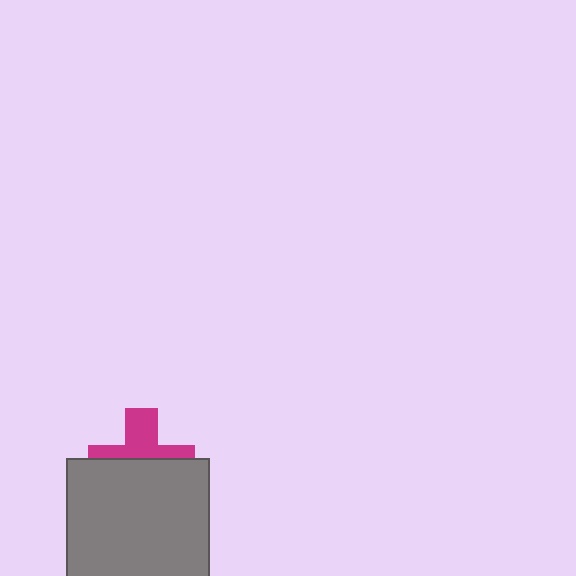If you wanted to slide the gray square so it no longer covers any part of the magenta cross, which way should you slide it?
Slide it down — that is the most direct way to separate the two shapes.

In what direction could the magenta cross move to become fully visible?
The magenta cross could move up. That would shift it out from behind the gray square entirely.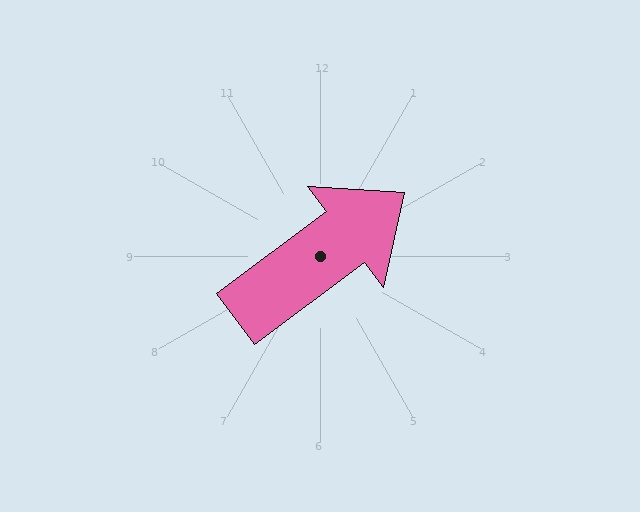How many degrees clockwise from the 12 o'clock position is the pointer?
Approximately 53 degrees.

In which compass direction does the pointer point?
Northeast.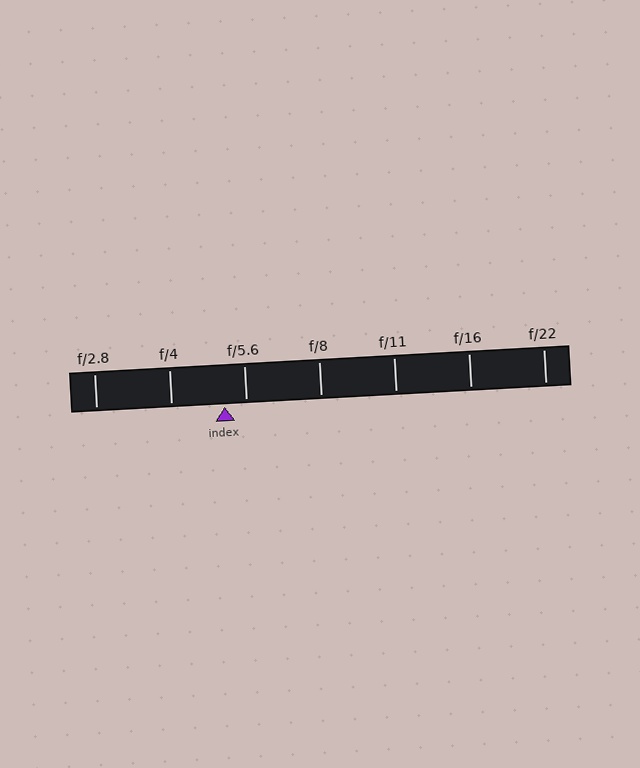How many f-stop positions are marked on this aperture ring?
There are 7 f-stop positions marked.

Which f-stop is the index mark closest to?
The index mark is closest to f/5.6.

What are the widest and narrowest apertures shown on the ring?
The widest aperture shown is f/2.8 and the narrowest is f/22.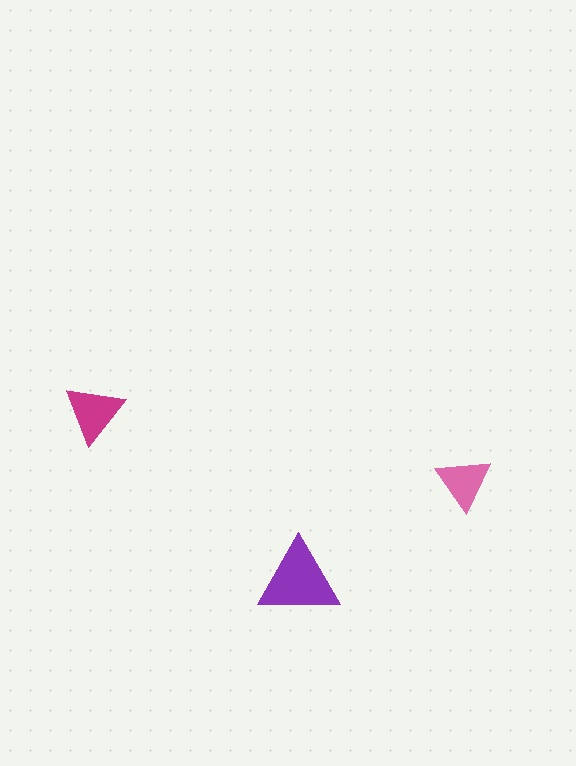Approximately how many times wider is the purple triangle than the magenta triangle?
About 1.5 times wider.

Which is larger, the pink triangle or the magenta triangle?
The magenta one.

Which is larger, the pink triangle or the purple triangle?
The purple one.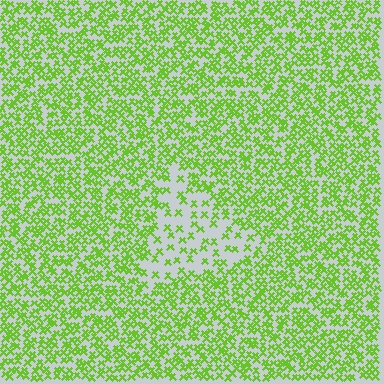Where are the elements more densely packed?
The elements are more densely packed outside the triangle boundary.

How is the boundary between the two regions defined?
The boundary is defined by a change in element density (approximately 2.4x ratio). All elements are the same color, size, and shape.